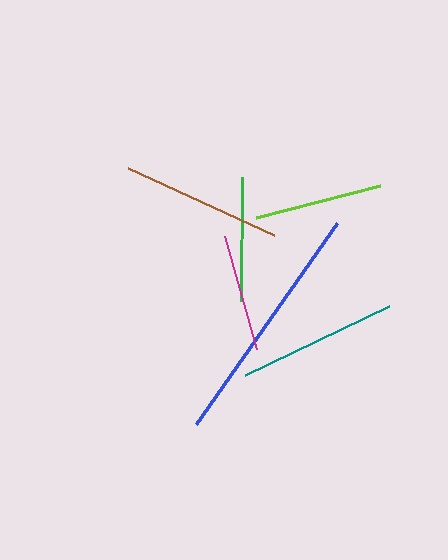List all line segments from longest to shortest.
From longest to shortest: blue, brown, teal, lime, green, magenta.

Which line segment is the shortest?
The magenta line is the shortest at approximately 117 pixels.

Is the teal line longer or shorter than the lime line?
The teal line is longer than the lime line.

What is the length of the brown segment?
The brown segment is approximately 161 pixels long.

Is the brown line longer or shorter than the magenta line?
The brown line is longer than the magenta line.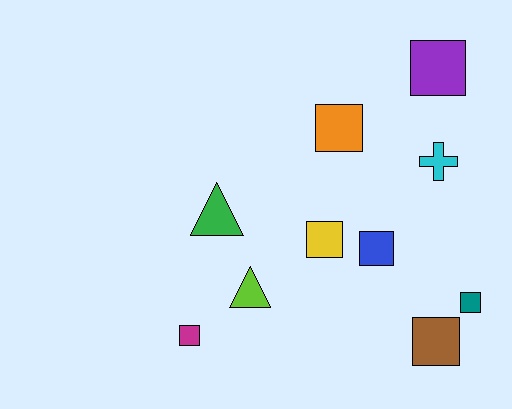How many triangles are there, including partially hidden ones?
There are 2 triangles.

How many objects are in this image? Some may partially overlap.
There are 10 objects.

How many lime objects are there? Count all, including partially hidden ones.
There is 1 lime object.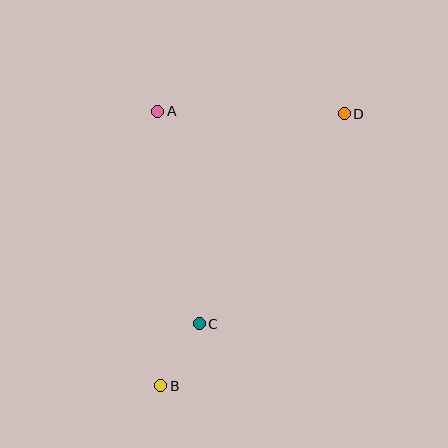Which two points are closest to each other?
Points B and C are closest to each other.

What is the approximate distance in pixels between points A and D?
The distance between A and D is approximately 187 pixels.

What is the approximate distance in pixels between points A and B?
The distance between A and B is approximately 274 pixels.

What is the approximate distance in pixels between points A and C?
The distance between A and C is approximately 217 pixels.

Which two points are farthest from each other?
Points B and D are farthest from each other.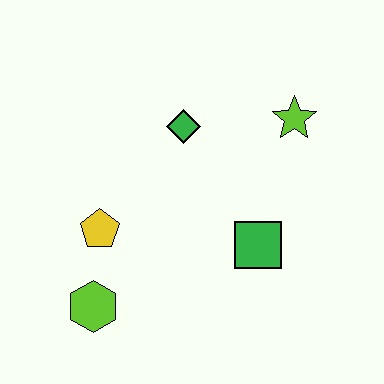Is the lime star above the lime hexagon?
Yes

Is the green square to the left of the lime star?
Yes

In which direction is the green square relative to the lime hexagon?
The green square is to the right of the lime hexagon.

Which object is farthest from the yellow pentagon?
The lime star is farthest from the yellow pentagon.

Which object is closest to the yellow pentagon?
The lime hexagon is closest to the yellow pentagon.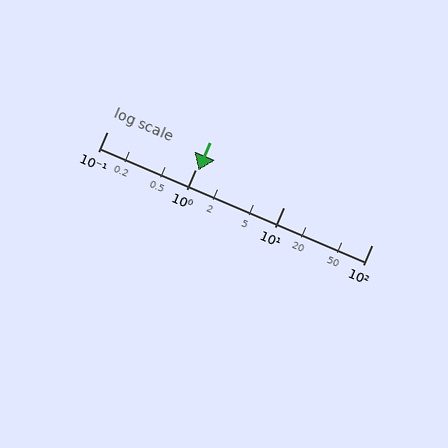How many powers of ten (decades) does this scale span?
The scale spans 3 decades, from 0.1 to 100.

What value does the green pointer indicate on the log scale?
The pointer indicates approximately 1.1.